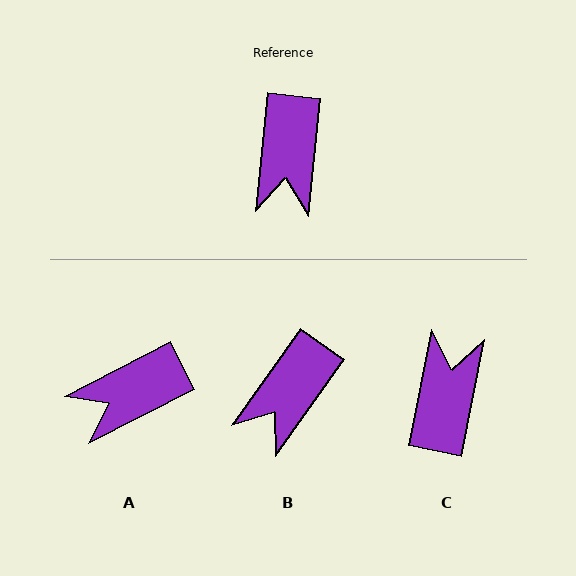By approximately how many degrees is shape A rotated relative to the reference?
Approximately 57 degrees clockwise.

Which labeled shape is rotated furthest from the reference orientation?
C, about 175 degrees away.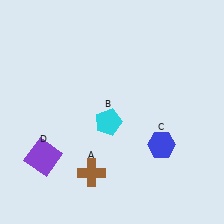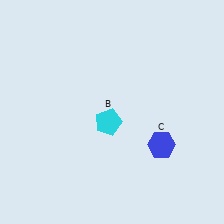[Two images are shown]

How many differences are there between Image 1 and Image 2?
There are 2 differences between the two images.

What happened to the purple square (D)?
The purple square (D) was removed in Image 2. It was in the bottom-left area of Image 1.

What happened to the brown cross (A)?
The brown cross (A) was removed in Image 2. It was in the bottom-left area of Image 1.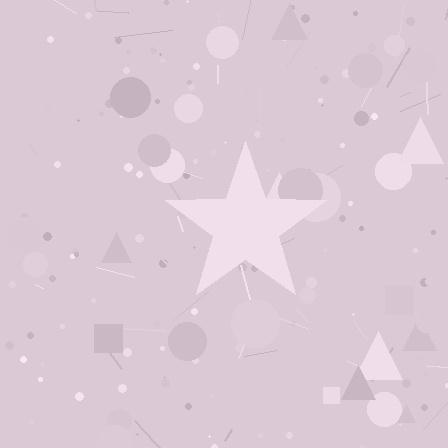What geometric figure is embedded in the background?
A star is embedded in the background.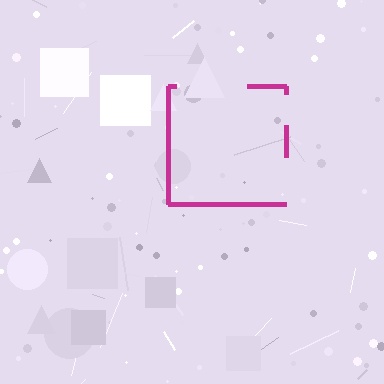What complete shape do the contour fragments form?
The contour fragments form a square.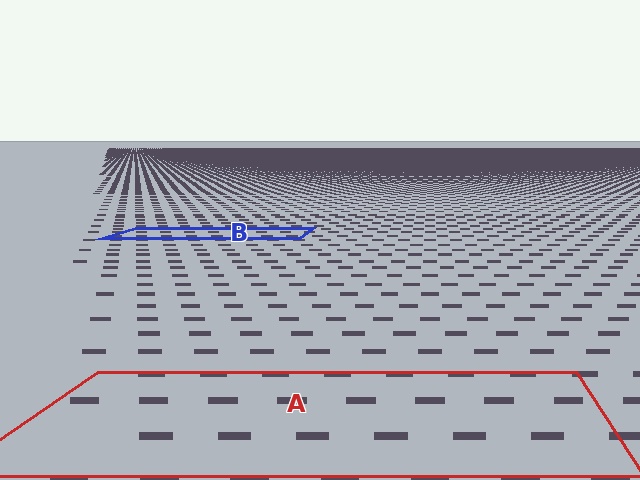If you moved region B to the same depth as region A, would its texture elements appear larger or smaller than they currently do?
They would appear larger. At a closer depth, the same texture elements are projected at a bigger on-screen size.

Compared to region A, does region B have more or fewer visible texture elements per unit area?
Region B has more texture elements per unit area — they are packed more densely because it is farther away.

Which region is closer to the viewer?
Region A is closer. The texture elements there are larger and more spread out.